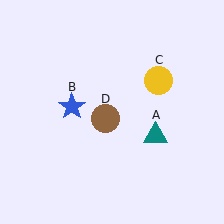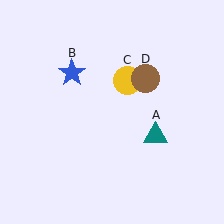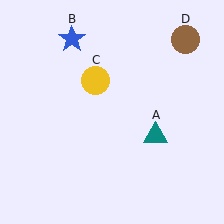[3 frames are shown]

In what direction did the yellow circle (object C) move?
The yellow circle (object C) moved left.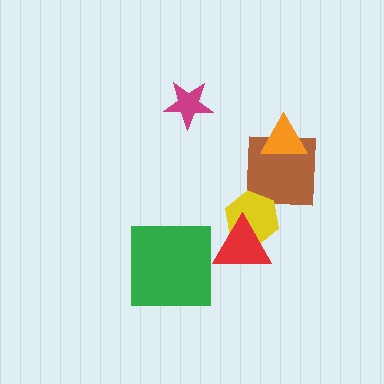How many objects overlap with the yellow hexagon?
1 object overlaps with the yellow hexagon.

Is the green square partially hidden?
No, no other shape covers it.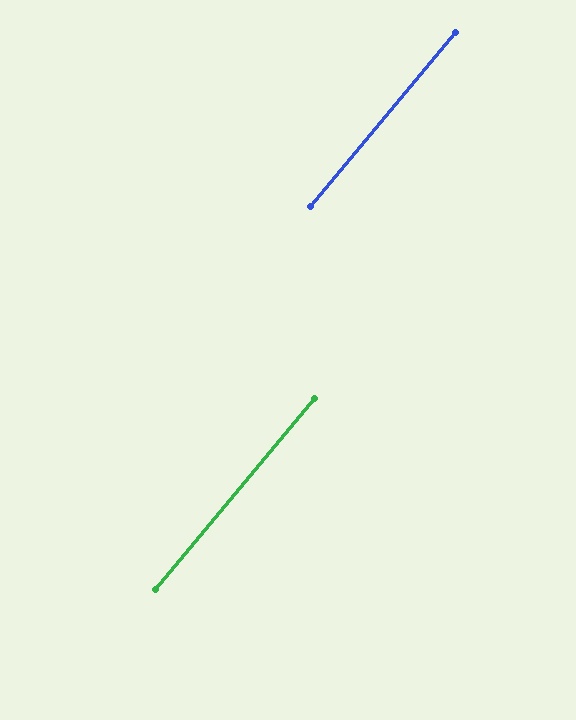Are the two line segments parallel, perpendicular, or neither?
Parallel — their directions differ by only 0.2°.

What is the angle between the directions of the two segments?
Approximately 0 degrees.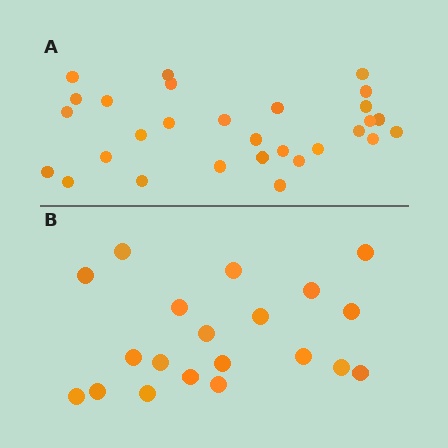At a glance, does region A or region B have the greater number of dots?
Region A (the top region) has more dots.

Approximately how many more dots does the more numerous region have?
Region A has roughly 8 or so more dots than region B.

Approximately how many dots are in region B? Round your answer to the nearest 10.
About 20 dots.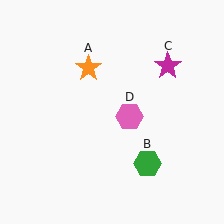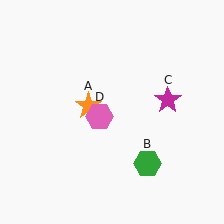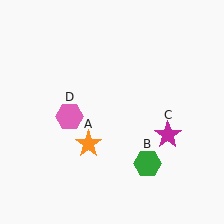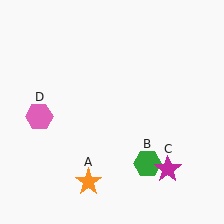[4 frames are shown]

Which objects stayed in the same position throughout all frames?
Green hexagon (object B) remained stationary.